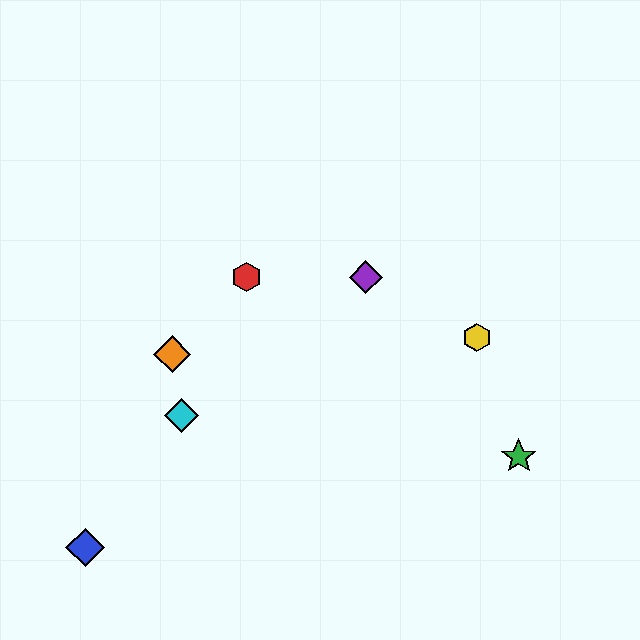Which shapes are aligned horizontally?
The red hexagon, the purple diamond are aligned horizontally.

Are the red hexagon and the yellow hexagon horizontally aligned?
No, the red hexagon is at y≈277 and the yellow hexagon is at y≈337.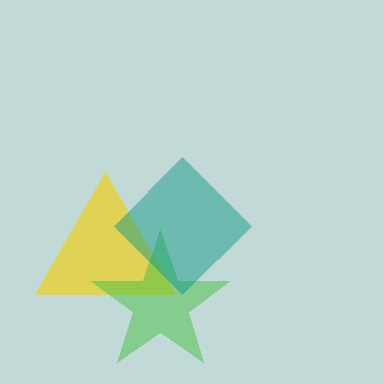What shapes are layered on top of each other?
The layered shapes are: a yellow triangle, a green star, a teal diamond.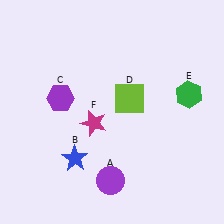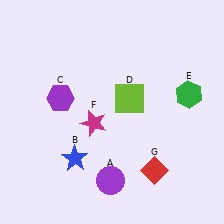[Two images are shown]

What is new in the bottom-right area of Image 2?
A red diamond (G) was added in the bottom-right area of Image 2.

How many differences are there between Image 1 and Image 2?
There is 1 difference between the two images.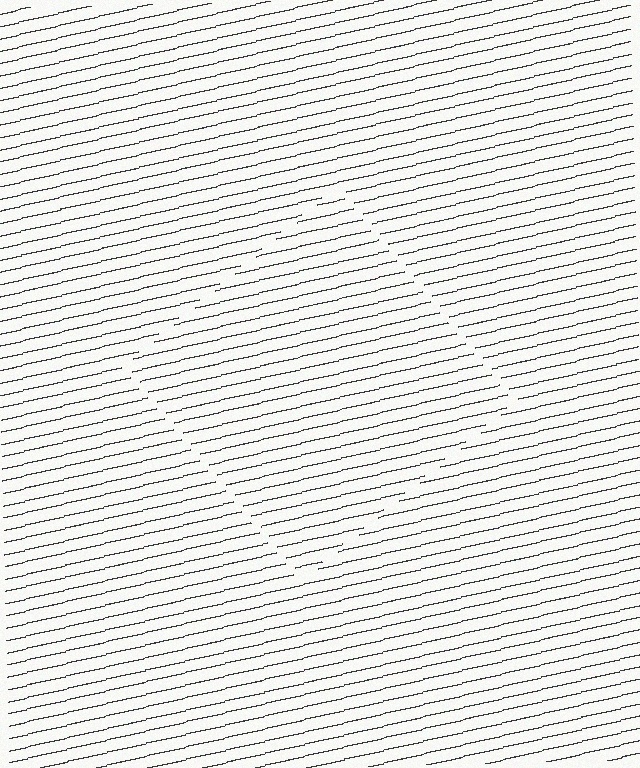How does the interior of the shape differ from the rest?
The interior of the shape contains the same grating, shifted by half a period — the contour is defined by the phase discontinuity where line-ends from the inner and outer gratings abut.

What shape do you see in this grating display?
An illusory square. The interior of the shape contains the same grating, shifted by half a period — the contour is defined by the phase discontinuity where line-ends from the inner and outer gratings abut.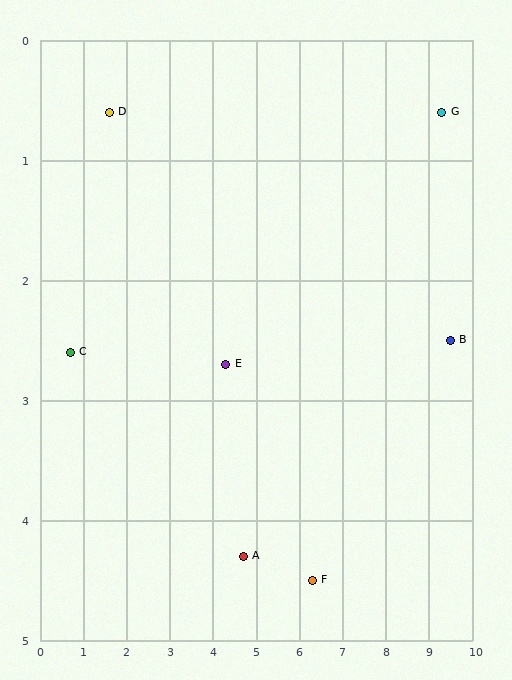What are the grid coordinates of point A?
Point A is at approximately (4.7, 4.3).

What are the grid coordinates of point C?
Point C is at approximately (0.7, 2.6).